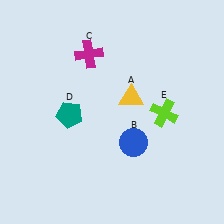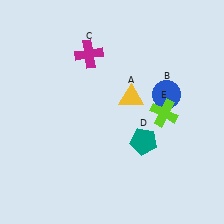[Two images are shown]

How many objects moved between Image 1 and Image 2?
2 objects moved between the two images.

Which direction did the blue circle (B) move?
The blue circle (B) moved up.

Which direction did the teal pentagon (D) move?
The teal pentagon (D) moved right.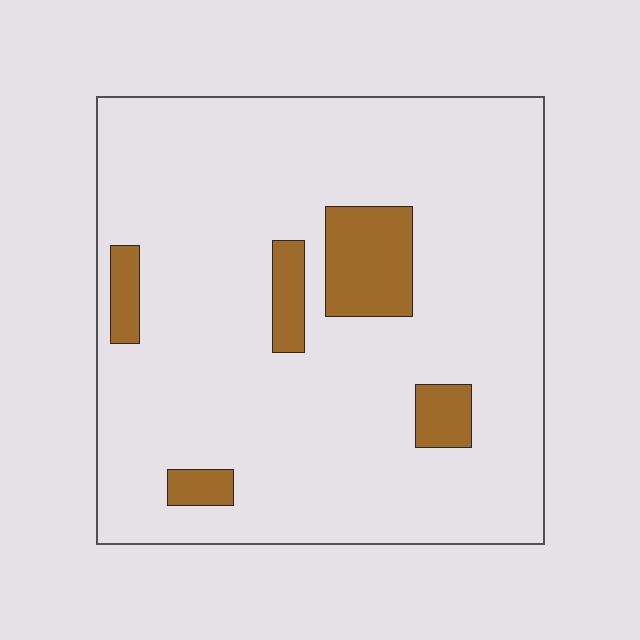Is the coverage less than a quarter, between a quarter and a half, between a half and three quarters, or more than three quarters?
Less than a quarter.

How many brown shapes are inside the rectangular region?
5.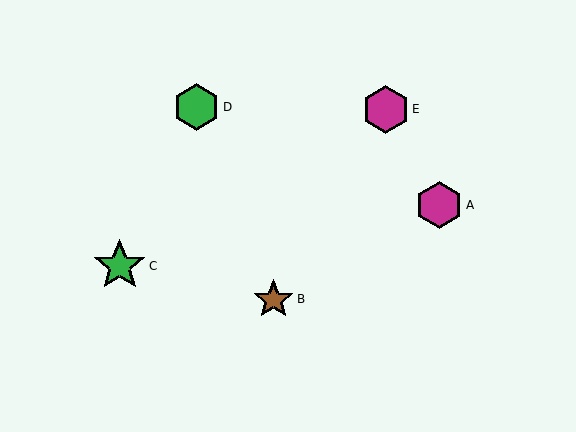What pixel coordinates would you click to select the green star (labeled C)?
Click at (120, 266) to select the green star C.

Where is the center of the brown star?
The center of the brown star is at (273, 299).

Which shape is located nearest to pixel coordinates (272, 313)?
The brown star (labeled B) at (273, 299) is nearest to that location.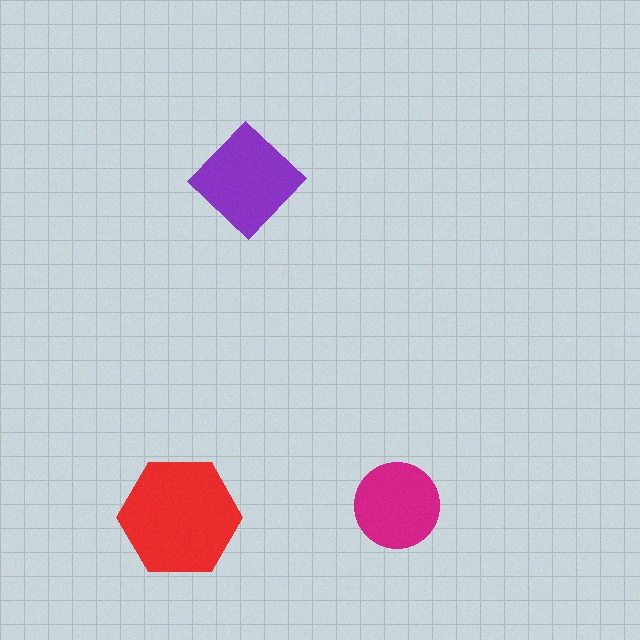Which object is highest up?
The purple diamond is topmost.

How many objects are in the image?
There are 3 objects in the image.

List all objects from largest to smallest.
The red hexagon, the purple diamond, the magenta circle.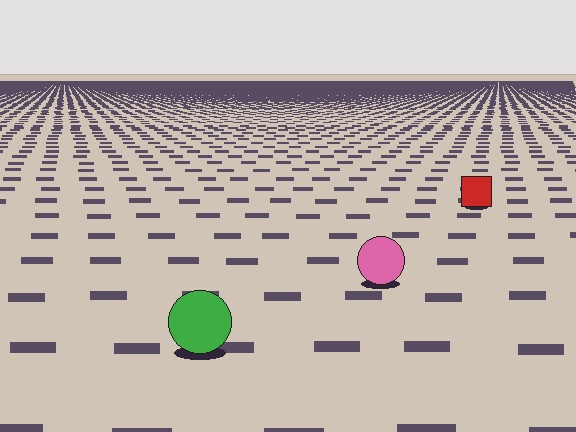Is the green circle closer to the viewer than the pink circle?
Yes. The green circle is closer — you can tell from the texture gradient: the ground texture is coarser near it.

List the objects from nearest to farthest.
From nearest to farthest: the green circle, the pink circle, the red square.